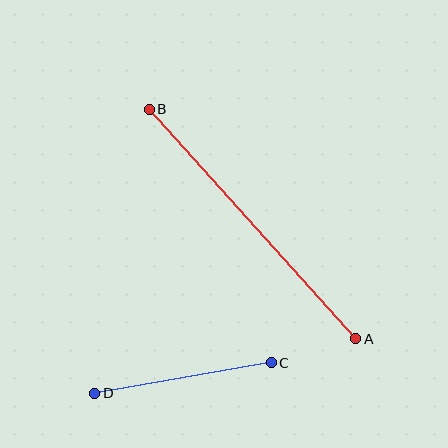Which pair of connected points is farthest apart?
Points A and B are farthest apart.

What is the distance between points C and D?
The distance is approximately 179 pixels.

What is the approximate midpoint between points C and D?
The midpoint is at approximately (183, 378) pixels.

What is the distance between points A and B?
The distance is approximately 308 pixels.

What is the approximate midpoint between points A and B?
The midpoint is at approximately (253, 224) pixels.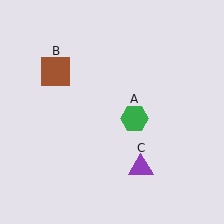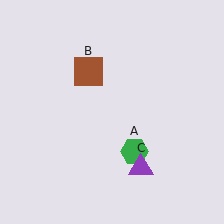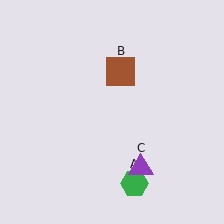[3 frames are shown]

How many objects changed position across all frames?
2 objects changed position: green hexagon (object A), brown square (object B).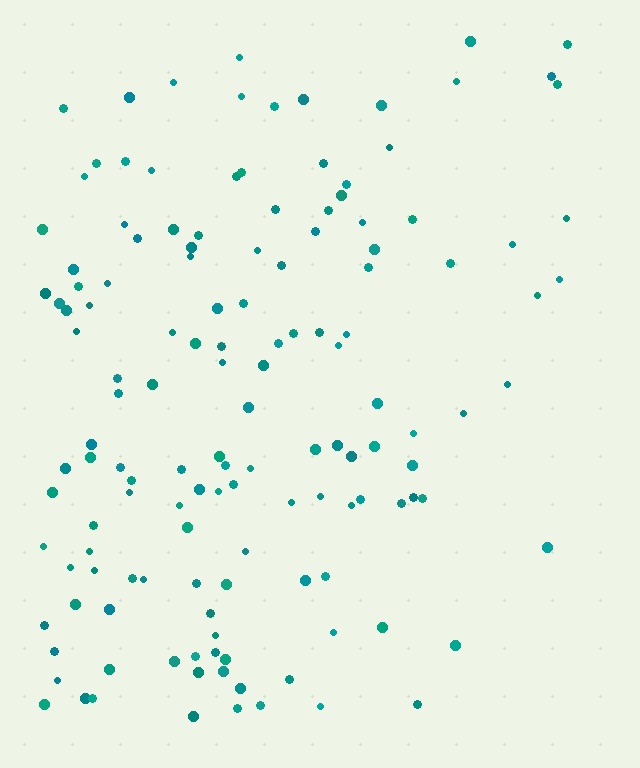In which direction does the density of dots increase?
From right to left, with the left side densest.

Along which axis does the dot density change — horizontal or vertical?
Horizontal.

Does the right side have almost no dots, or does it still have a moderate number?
Still a moderate number, just noticeably fewer than the left.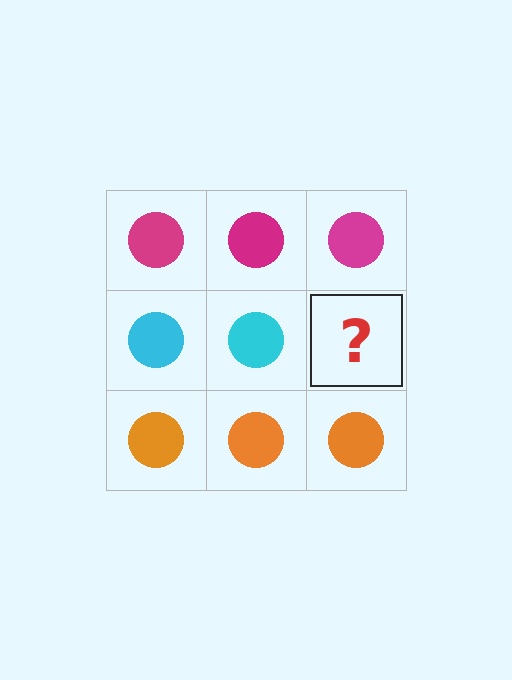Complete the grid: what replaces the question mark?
The question mark should be replaced with a cyan circle.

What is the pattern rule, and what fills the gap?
The rule is that each row has a consistent color. The gap should be filled with a cyan circle.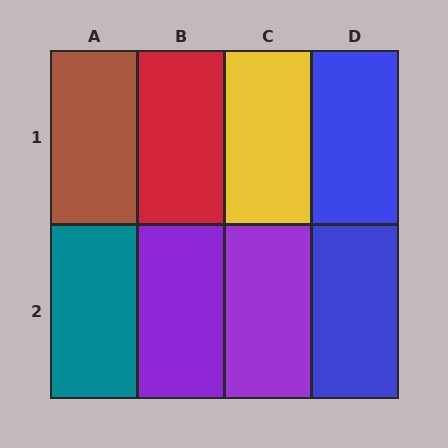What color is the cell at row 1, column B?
Red.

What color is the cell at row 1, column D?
Blue.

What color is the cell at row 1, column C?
Yellow.